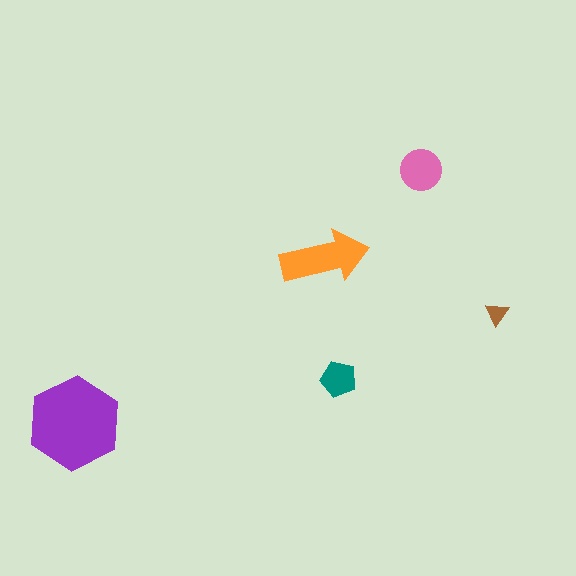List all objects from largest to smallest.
The purple hexagon, the orange arrow, the pink circle, the teal pentagon, the brown triangle.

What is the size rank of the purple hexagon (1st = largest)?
1st.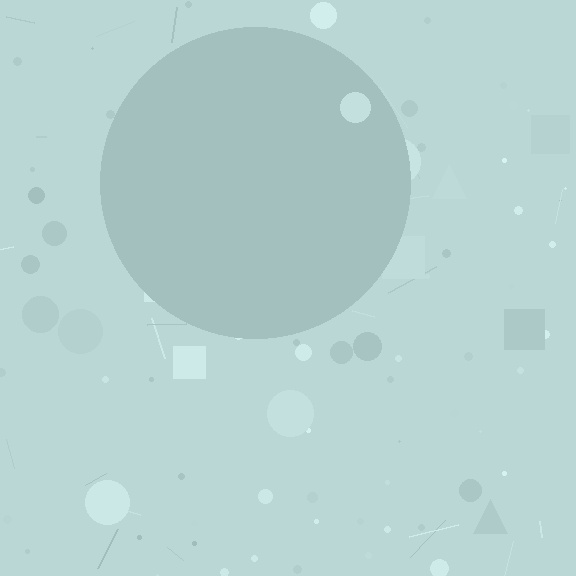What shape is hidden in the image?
A circle is hidden in the image.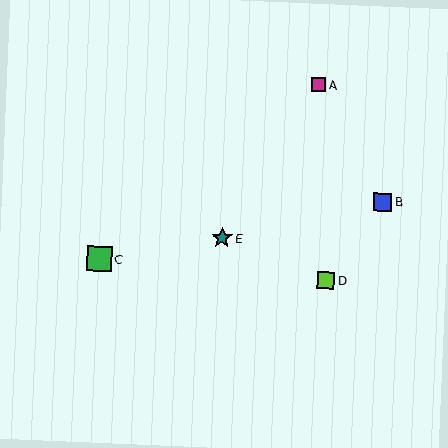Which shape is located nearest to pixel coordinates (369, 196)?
The blue square (labeled B) at (383, 202) is nearest to that location.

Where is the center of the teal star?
The center of the teal star is at (222, 238).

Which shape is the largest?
The green square (labeled C) is the largest.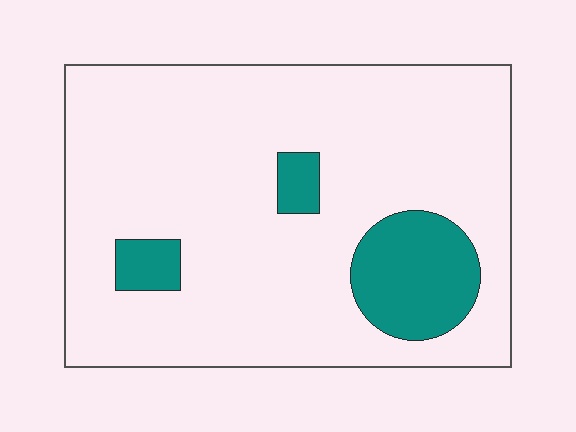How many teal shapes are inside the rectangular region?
3.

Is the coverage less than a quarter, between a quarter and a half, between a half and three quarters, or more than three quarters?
Less than a quarter.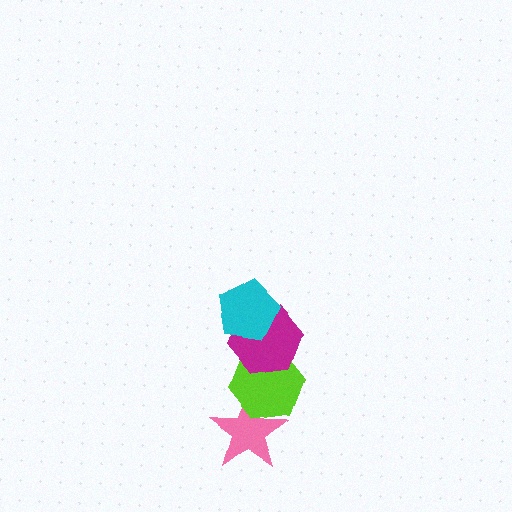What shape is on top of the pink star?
The lime hexagon is on top of the pink star.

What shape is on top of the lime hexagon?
The magenta hexagon is on top of the lime hexagon.